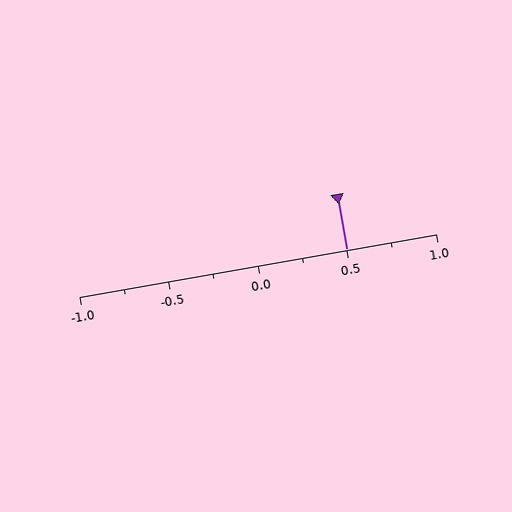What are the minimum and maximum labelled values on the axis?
The axis runs from -1.0 to 1.0.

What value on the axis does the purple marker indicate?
The marker indicates approximately 0.5.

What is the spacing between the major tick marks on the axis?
The major ticks are spaced 0.5 apart.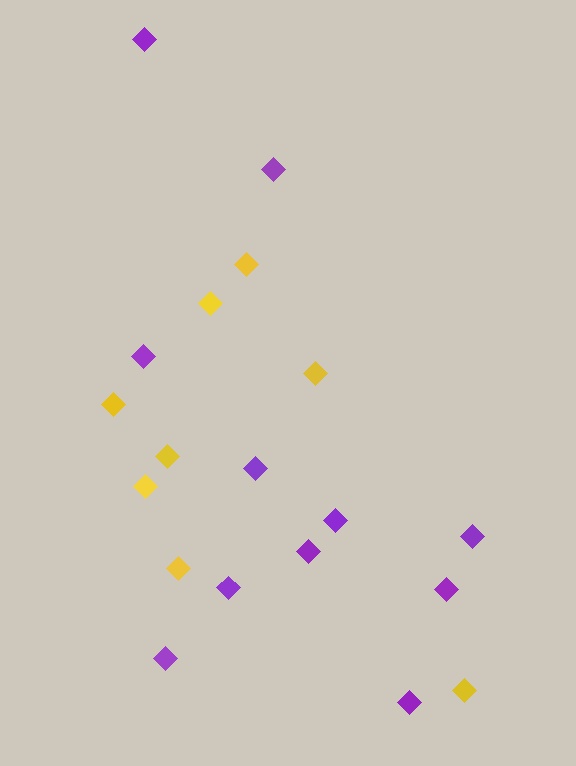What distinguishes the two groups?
There are 2 groups: one group of yellow diamonds (8) and one group of purple diamonds (11).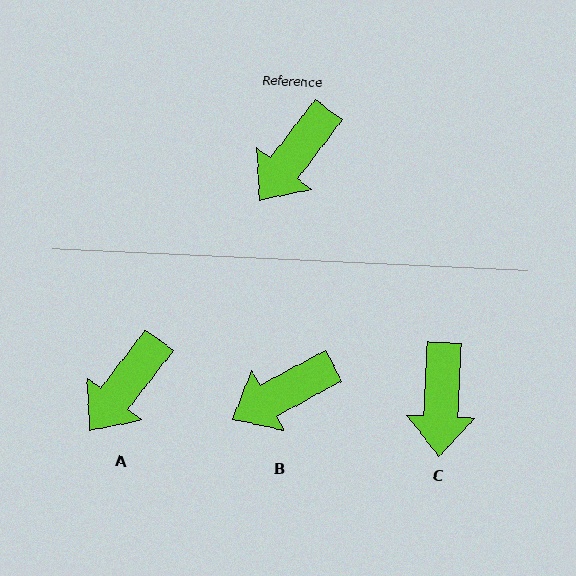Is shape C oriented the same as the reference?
No, it is off by about 35 degrees.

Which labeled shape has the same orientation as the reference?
A.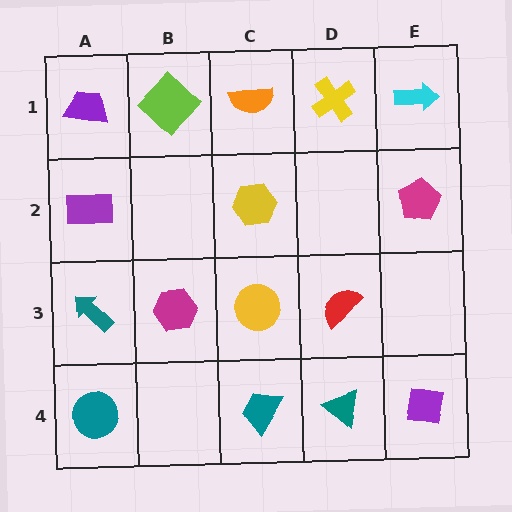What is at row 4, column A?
A teal circle.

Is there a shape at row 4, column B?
No, that cell is empty.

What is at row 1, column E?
A cyan arrow.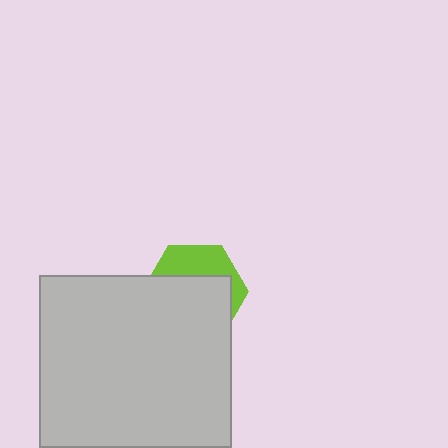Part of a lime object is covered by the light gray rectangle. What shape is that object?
It is a hexagon.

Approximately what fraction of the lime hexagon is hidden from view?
Roughly 65% of the lime hexagon is hidden behind the light gray rectangle.